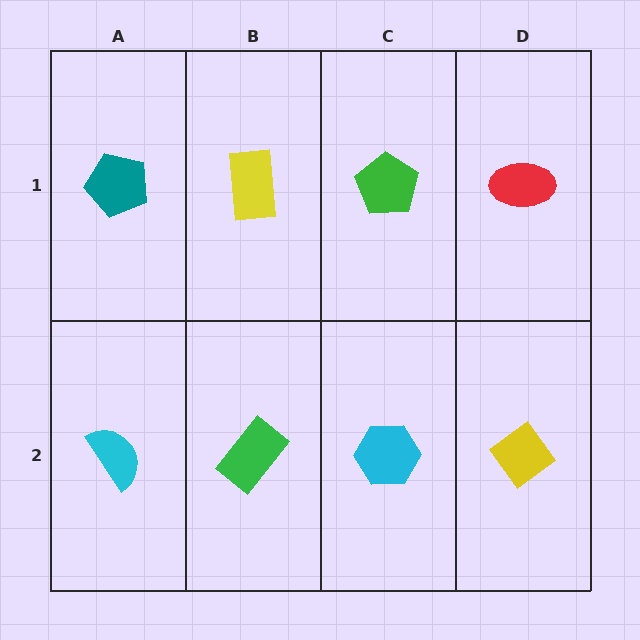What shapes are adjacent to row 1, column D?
A yellow diamond (row 2, column D), a green pentagon (row 1, column C).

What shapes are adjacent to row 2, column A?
A teal pentagon (row 1, column A), a green rectangle (row 2, column B).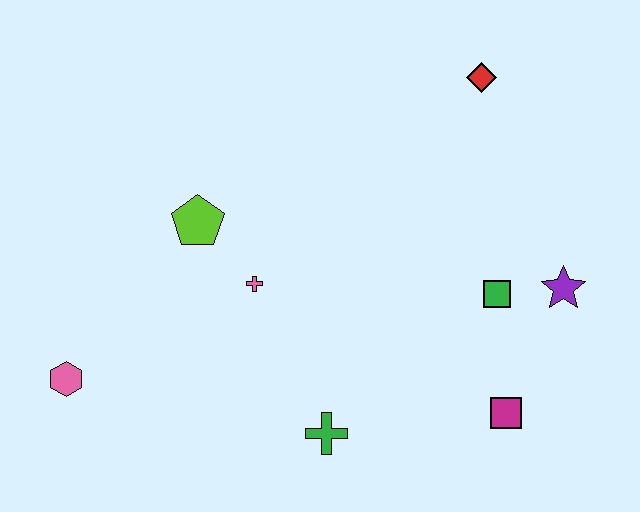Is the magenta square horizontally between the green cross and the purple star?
Yes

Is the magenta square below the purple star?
Yes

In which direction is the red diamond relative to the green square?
The red diamond is above the green square.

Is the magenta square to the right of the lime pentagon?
Yes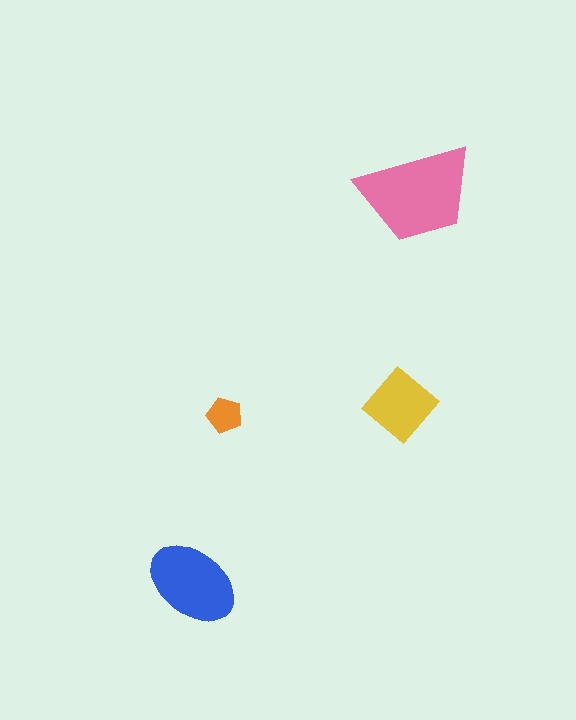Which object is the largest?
The pink trapezoid.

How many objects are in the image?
There are 4 objects in the image.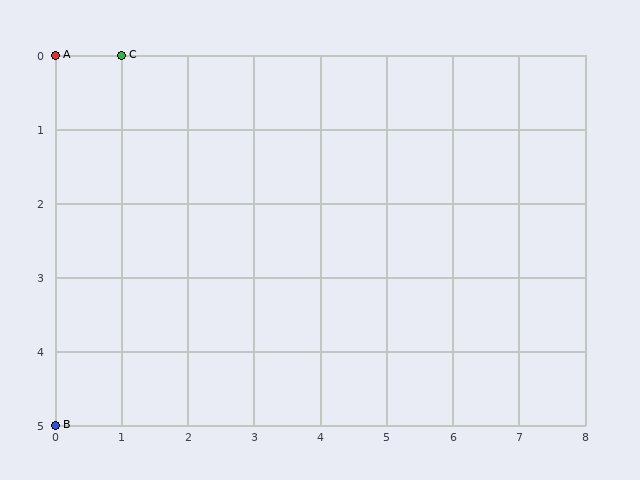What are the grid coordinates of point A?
Point A is at grid coordinates (0, 0).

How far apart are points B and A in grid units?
Points B and A are 5 rows apart.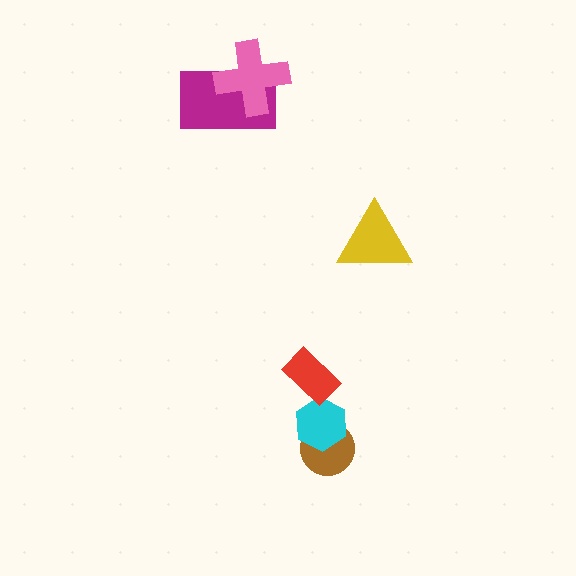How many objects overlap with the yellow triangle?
0 objects overlap with the yellow triangle.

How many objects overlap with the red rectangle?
0 objects overlap with the red rectangle.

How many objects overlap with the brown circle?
1 object overlaps with the brown circle.